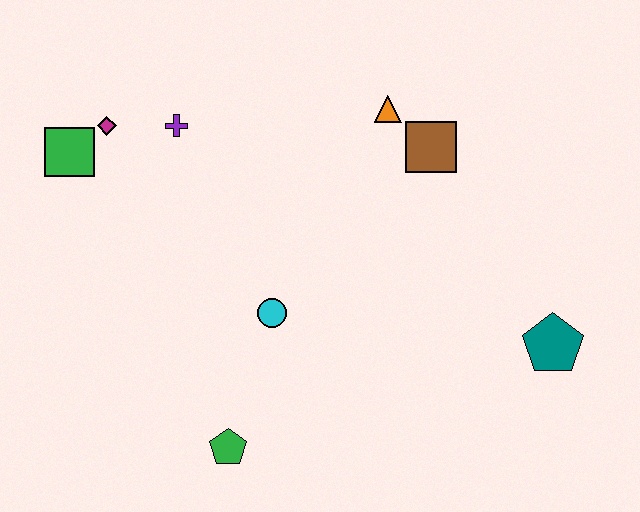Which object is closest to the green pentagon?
The cyan circle is closest to the green pentagon.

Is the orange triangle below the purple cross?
No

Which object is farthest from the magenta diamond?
The teal pentagon is farthest from the magenta diamond.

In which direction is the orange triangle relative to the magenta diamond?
The orange triangle is to the right of the magenta diamond.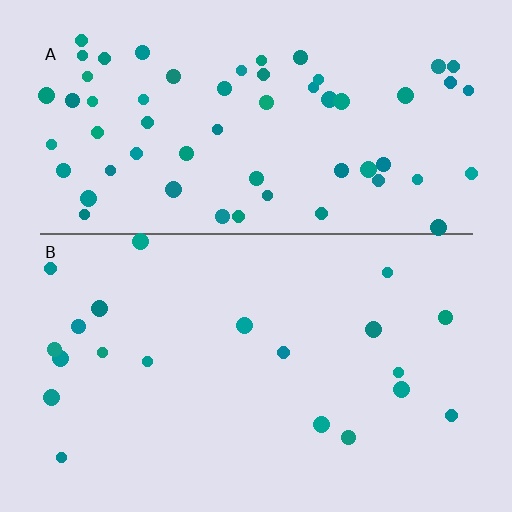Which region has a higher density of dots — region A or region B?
A (the top).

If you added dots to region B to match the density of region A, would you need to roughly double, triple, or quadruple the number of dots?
Approximately triple.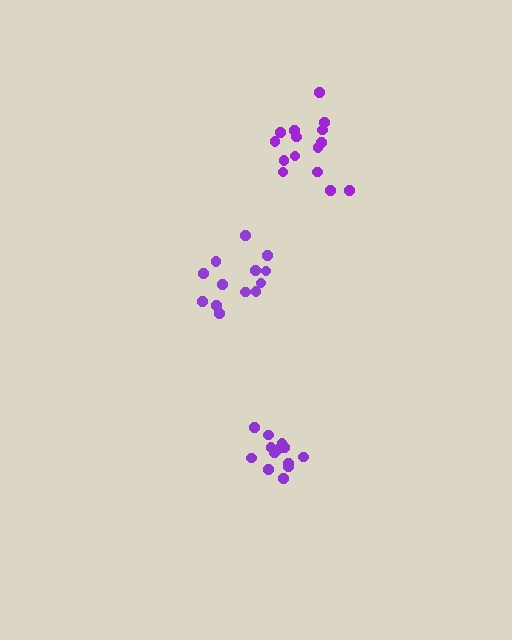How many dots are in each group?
Group 1: 13 dots, Group 2: 13 dots, Group 3: 15 dots (41 total).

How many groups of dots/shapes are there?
There are 3 groups.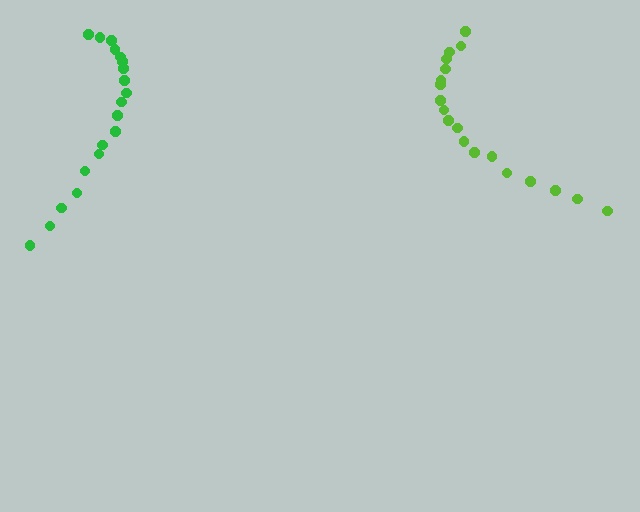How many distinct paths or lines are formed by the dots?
There are 2 distinct paths.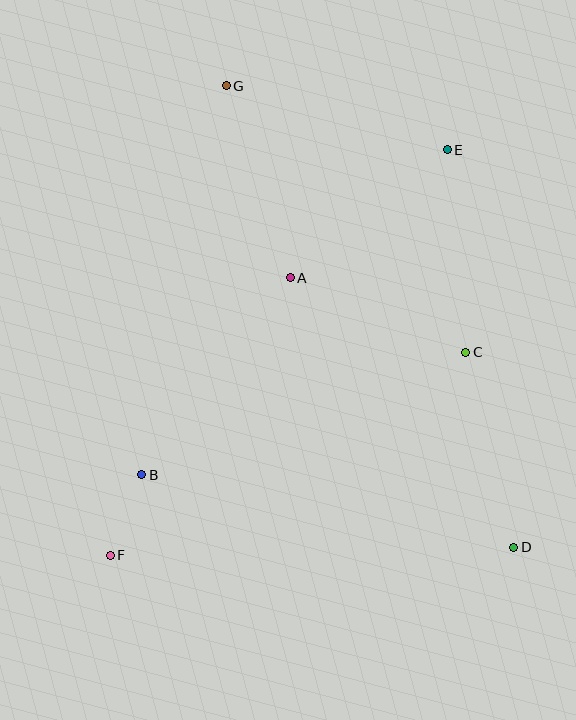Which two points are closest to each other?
Points B and F are closest to each other.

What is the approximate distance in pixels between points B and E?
The distance between B and E is approximately 446 pixels.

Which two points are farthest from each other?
Points D and G are farthest from each other.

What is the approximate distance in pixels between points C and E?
The distance between C and E is approximately 203 pixels.